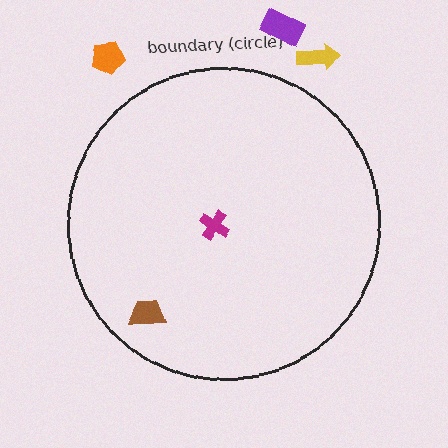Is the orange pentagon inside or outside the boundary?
Outside.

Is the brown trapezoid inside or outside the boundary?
Inside.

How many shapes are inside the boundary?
2 inside, 3 outside.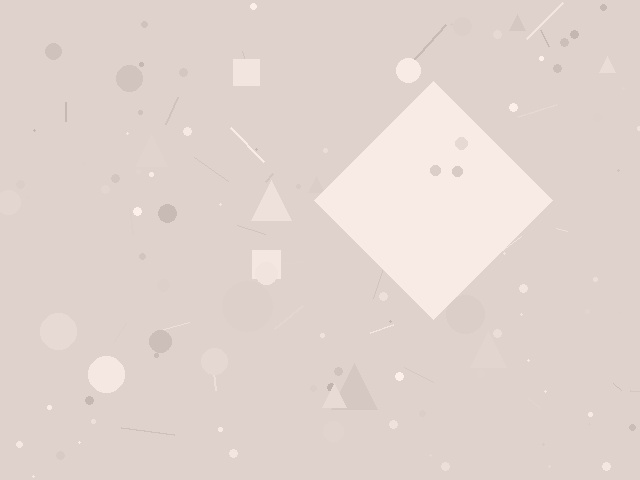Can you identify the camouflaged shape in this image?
The camouflaged shape is a diamond.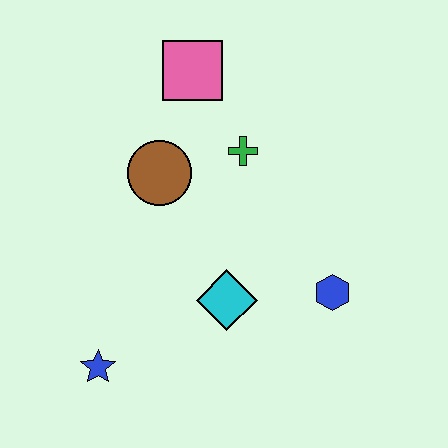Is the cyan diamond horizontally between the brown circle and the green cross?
Yes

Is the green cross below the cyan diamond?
No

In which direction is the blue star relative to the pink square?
The blue star is below the pink square.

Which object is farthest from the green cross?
The blue star is farthest from the green cross.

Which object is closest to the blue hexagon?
The cyan diamond is closest to the blue hexagon.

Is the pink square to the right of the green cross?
No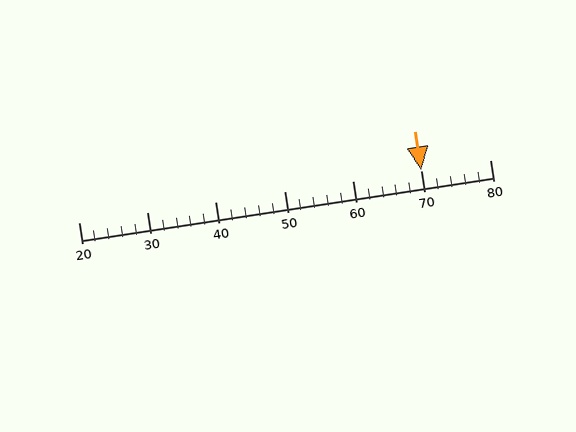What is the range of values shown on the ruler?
The ruler shows values from 20 to 80.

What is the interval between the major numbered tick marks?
The major tick marks are spaced 10 units apart.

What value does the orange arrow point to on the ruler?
The orange arrow points to approximately 70.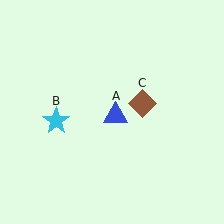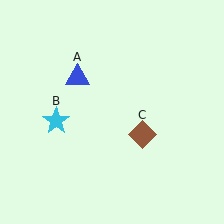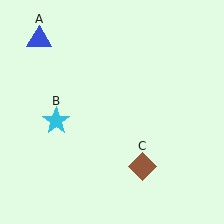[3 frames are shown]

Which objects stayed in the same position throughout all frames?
Cyan star (object B) remained stationary.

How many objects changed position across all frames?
2 objects changed position: blue triangle (object A), brown diamond (object C).